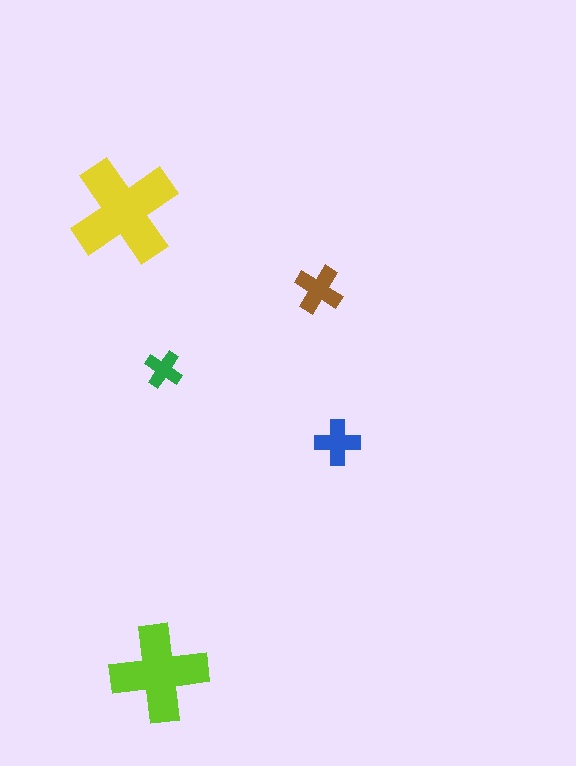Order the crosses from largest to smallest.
the yellow one, the lime one, the brown one, the blue one, the green one.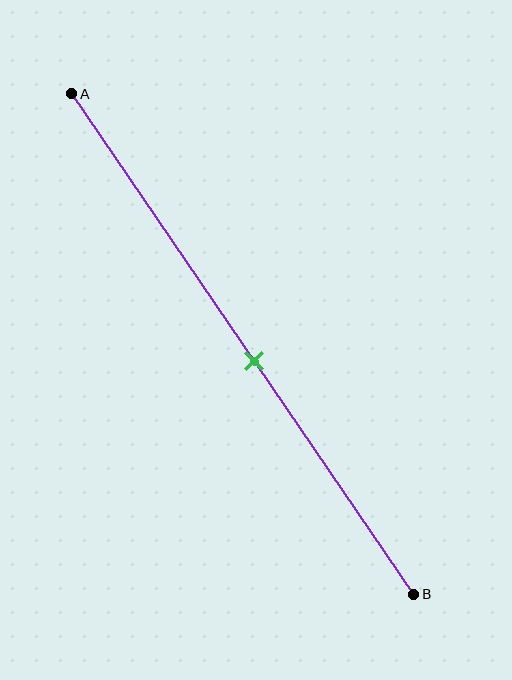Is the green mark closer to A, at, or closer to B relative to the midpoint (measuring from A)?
The green mark is closer to point B than the midpoint of segment AB.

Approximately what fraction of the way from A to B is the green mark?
The green mark is approximately 55% of the way from A to B.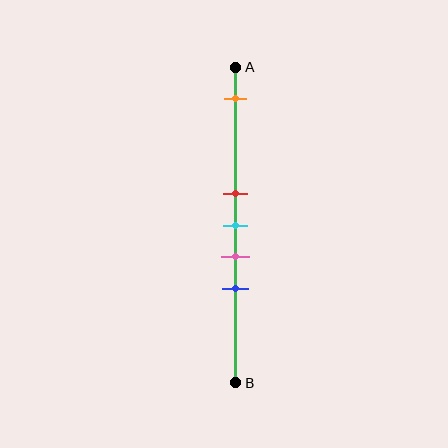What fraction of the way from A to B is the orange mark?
The orange mark is approximately 10% (0.1) of the way from A to B.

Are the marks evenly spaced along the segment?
No, the marks are not evenly spaced.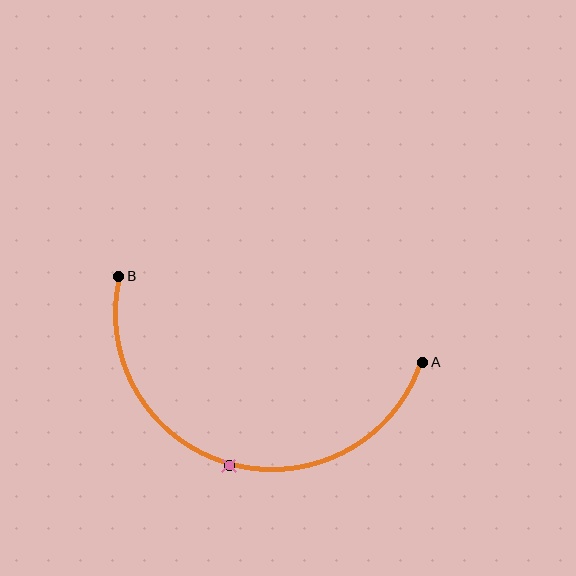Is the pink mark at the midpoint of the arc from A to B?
Yes. The pink mark lies on the arc at equal arc-length from both A and B — it is the arc midpoint.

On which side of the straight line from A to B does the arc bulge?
The arc bulges below the straight line connecting A and B.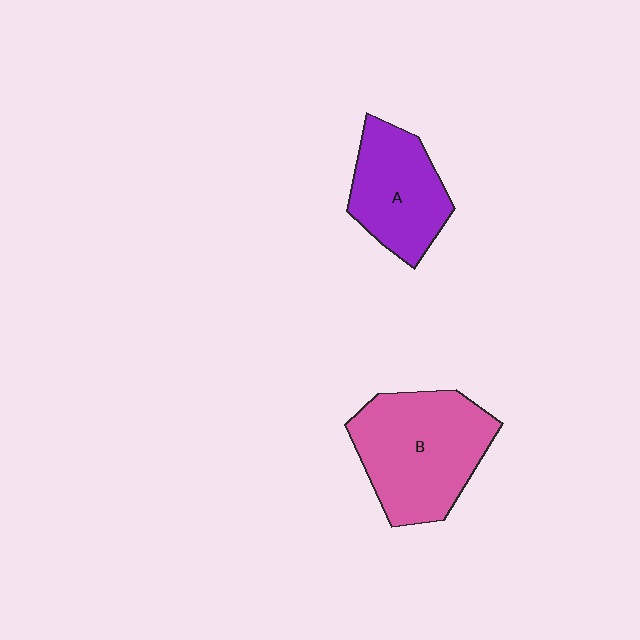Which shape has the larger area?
Shape B (pink).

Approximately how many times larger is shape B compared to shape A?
Approximately 1.4 times.